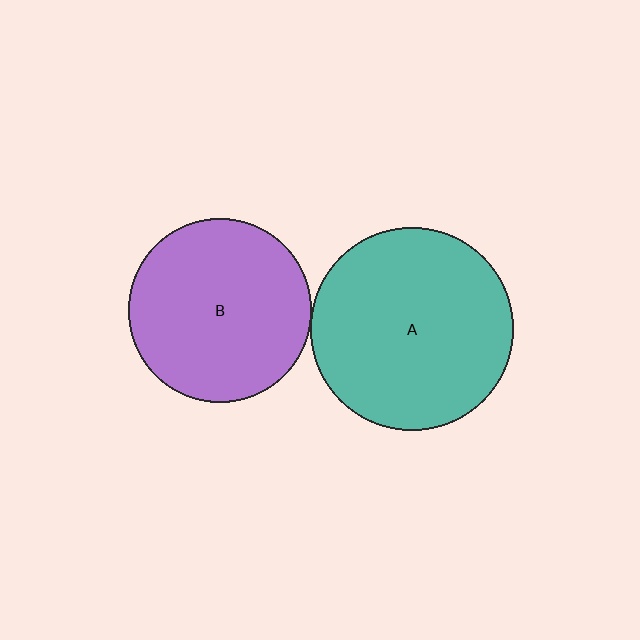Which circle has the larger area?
Circle A (teal).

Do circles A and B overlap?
Yes.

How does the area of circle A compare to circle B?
Approximately 1.2 times.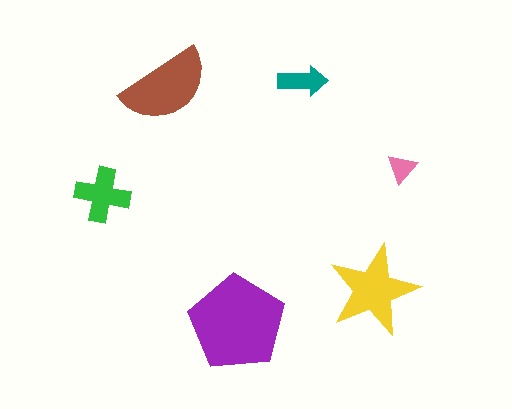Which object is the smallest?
The pink triangle.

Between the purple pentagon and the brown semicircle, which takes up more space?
The purple pentagon.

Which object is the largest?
The purple pentagon.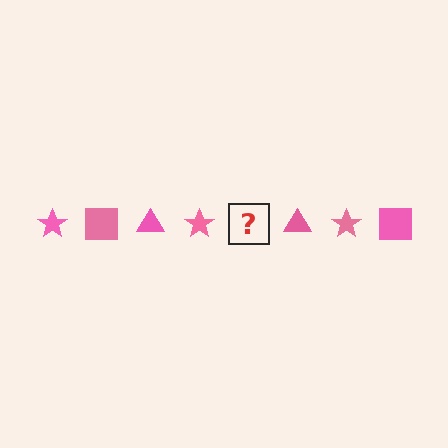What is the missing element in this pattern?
The missing element is a pink square.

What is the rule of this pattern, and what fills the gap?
The rule is that the pattern cycles through star, square, triangle shapes in pink. The gap should be filled with a pink square.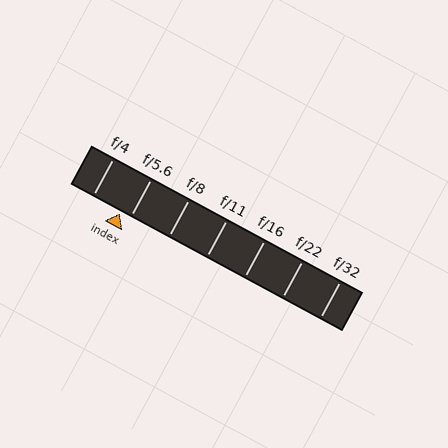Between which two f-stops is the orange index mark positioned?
The index mark is between f/4 and f/5.6.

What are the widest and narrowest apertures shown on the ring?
The widest aperture shown is f/4 and the narrowest is f/32.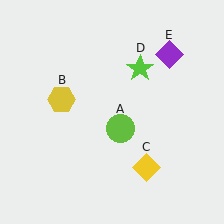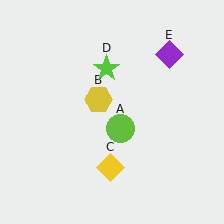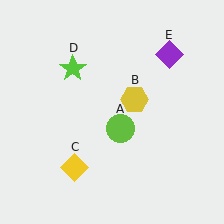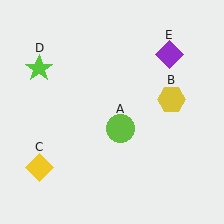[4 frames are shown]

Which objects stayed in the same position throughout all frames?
Lime circle (object A) and purple diamond (object E) remained stationary.